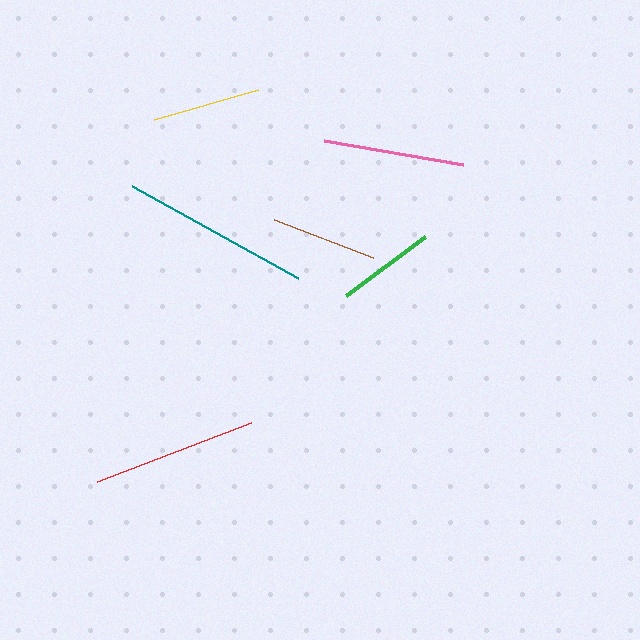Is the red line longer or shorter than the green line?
The red line is longer than the green line.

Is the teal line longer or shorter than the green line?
The teal line is longer than the green line.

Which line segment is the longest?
The teal line is the longest at approximately 190 pixels.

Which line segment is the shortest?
The green line is the shortest at approximately 98 pixels.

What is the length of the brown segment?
The brown segment is approximately 105 pixels long.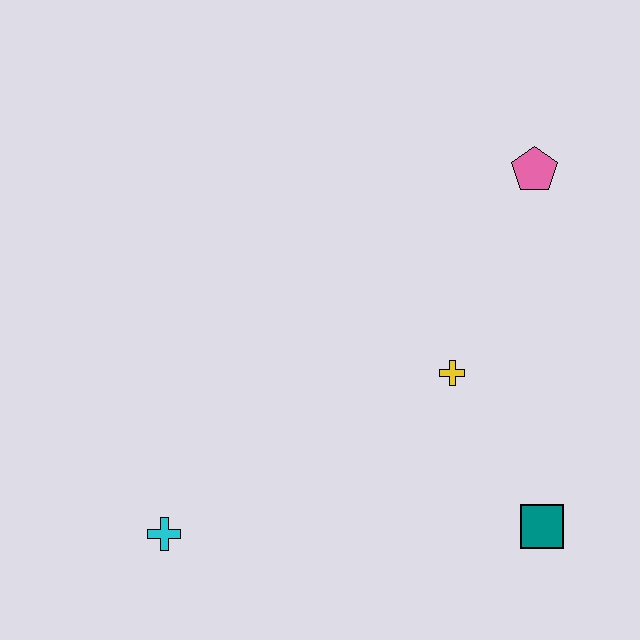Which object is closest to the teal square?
The yellow cross is closest to the teal square.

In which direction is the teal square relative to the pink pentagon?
The teal square is below the pink pentagon.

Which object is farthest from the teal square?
The cyan cross is farthest from the teal square.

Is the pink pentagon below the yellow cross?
No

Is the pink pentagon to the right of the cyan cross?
Yes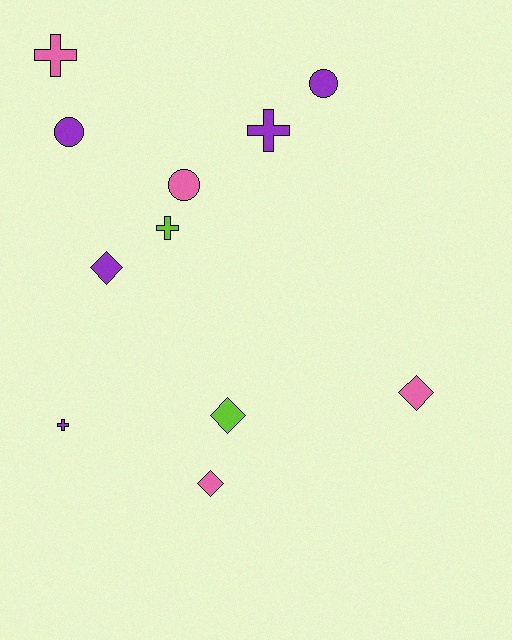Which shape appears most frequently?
Diamond, with 4 objects.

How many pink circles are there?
There is 1 pink circle.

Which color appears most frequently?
Purple, with 5 objects.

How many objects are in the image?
There are 11 objects.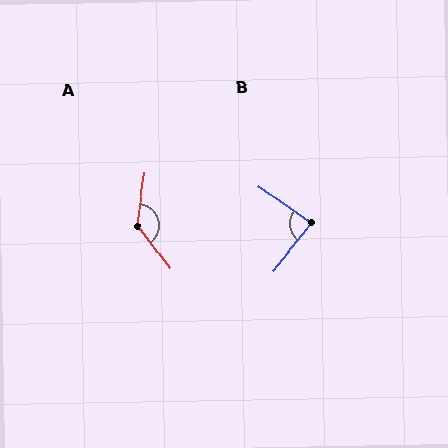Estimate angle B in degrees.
Approximately 86 degrees.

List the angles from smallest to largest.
B (86°), A (134°).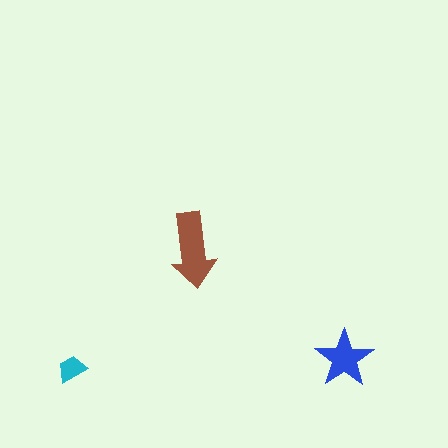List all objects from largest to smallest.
The brown arrow, the blue star, the cyan trapezoid.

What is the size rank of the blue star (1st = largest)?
2nd.